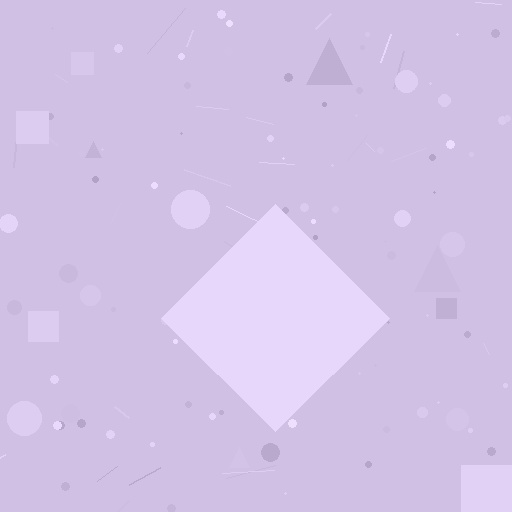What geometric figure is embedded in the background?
A diamond is embedded in the background.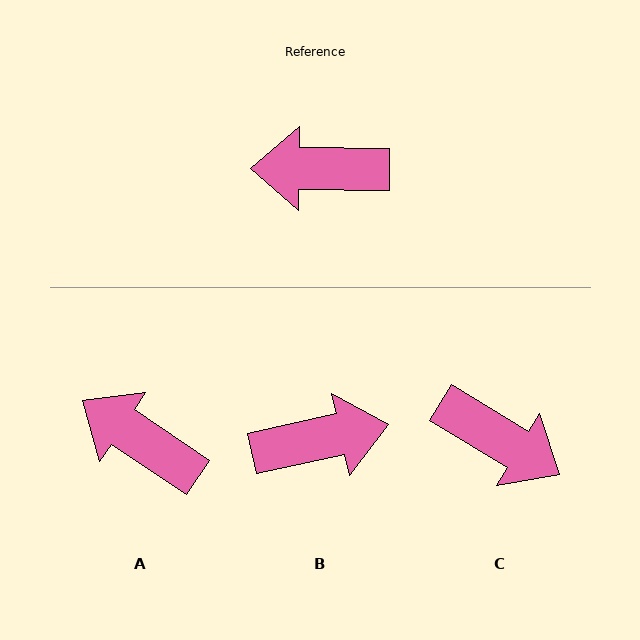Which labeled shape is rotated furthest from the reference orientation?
B, about 167 degrees away.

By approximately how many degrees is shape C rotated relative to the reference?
Approximately 149 degrees counter-clockwise.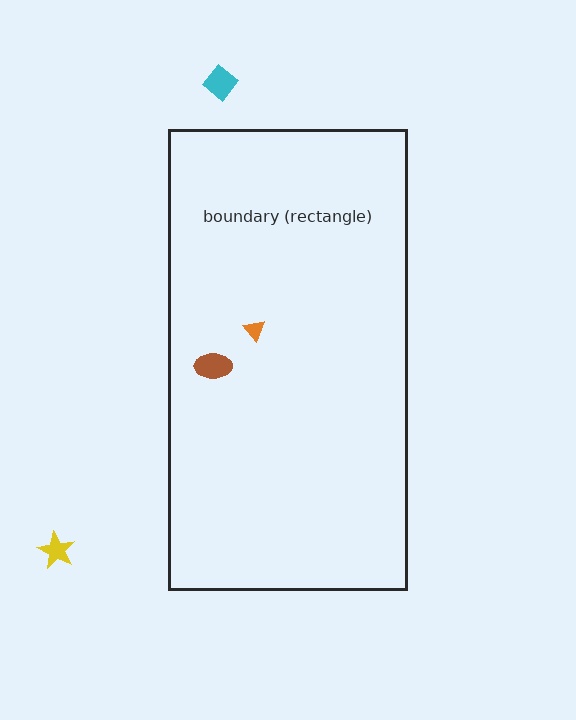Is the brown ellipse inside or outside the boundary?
Inside.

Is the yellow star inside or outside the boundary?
Outside.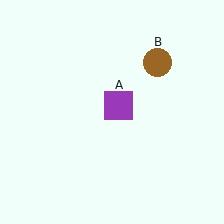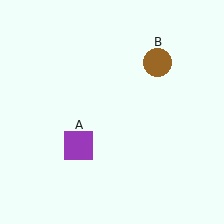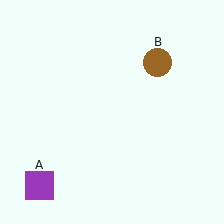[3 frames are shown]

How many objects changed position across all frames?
1 object changed position: purple square (object A).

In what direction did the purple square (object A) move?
The purple square (object A) moved down and to the left.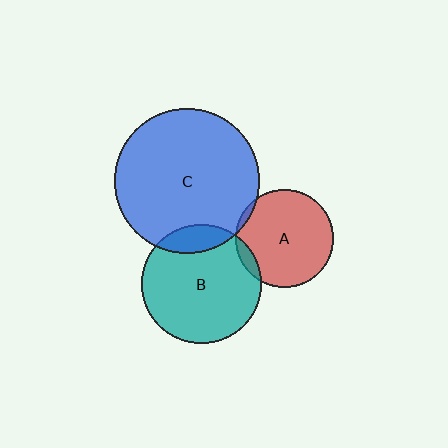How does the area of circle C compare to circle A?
Approximately 2.2 times.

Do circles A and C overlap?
Yes.